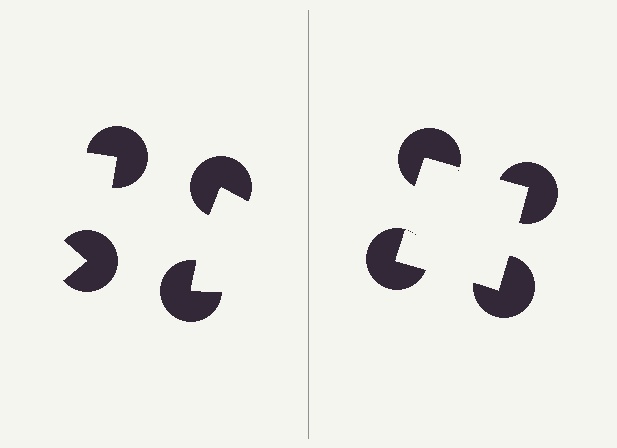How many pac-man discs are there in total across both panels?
8 — 4 on each side.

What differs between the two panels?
The pac-man discs are positioned identically on both sides; only the wedge orientations differ. On the right they align to a square; on the left they are misaligned.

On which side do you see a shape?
An illusory square appears on the right side. On the left side the wedge cuts are rotated, so no coherent shape forms.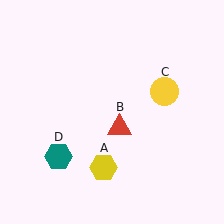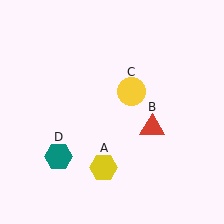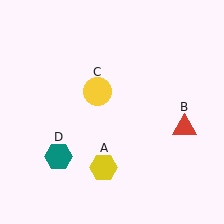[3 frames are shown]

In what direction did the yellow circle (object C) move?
The yellow circle (object C) moved left.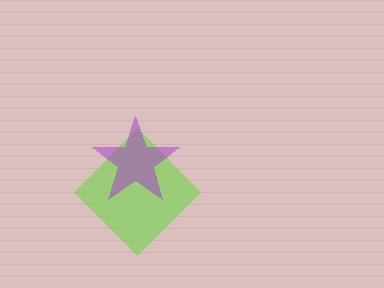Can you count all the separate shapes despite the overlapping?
Yes, there are 2 separate shapes.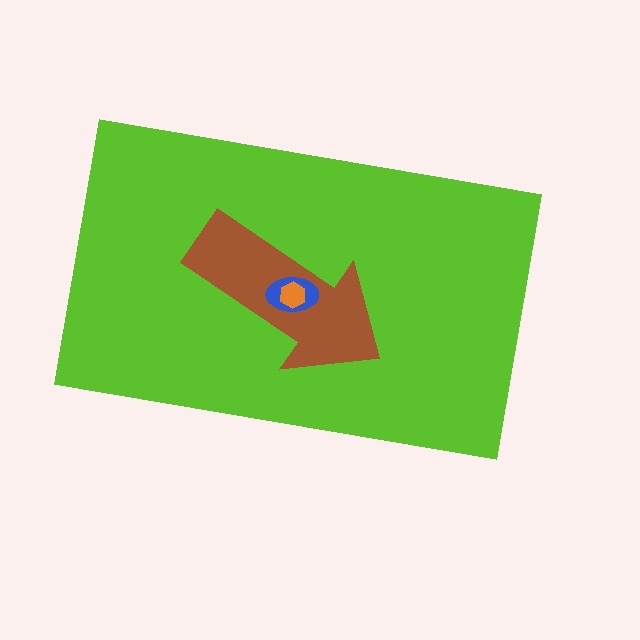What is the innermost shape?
The orange hexagon.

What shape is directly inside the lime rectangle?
The brown arrow.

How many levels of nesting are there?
4.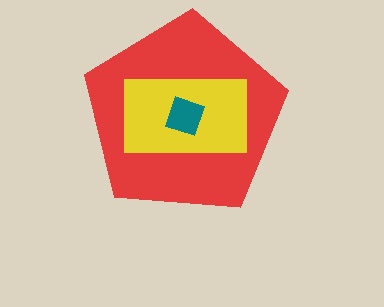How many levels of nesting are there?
3.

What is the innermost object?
The teal square.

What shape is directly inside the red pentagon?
The yellow rectangle.